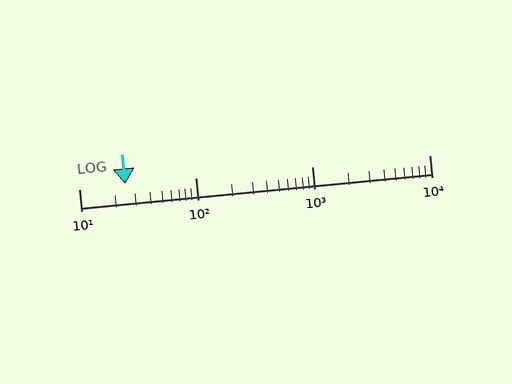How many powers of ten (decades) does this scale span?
The scale spans 3 decades, from 10 to 10000.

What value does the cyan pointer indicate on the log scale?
The pointer indicates approximately 25.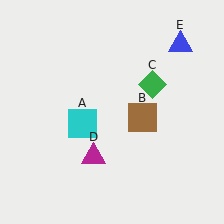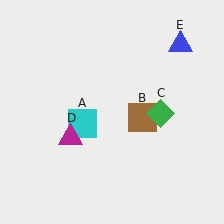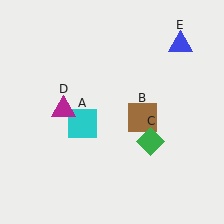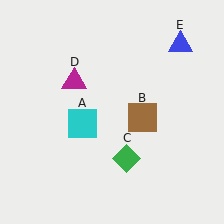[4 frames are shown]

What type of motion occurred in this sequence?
The green diamond (object C), magenta triangle (object D) rotated clockwise around the center of the scene.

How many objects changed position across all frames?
2 objects changed position: green diamond (object C), magenta triangle (object D).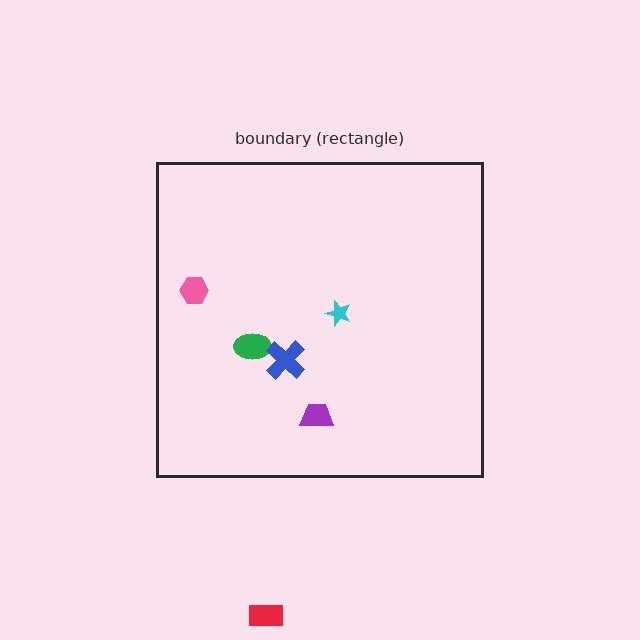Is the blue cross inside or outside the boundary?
Inside.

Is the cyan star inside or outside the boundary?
Inside.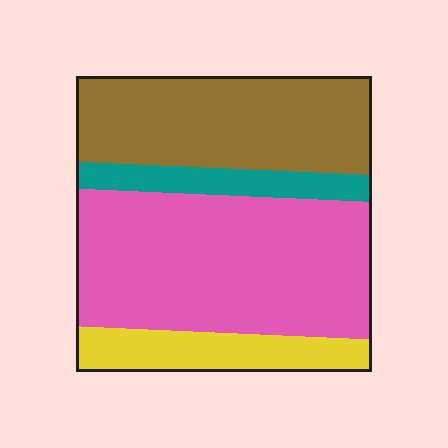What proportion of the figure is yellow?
Yellow takes up less than a sixth of the figure.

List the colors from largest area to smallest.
From largest to smallest: pink, brown, yellow, teal.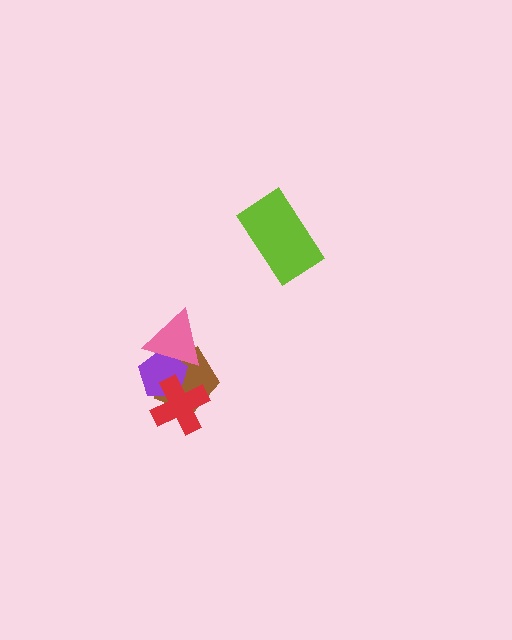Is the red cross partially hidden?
No, no other shape covers it.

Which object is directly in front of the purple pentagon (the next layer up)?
The red cross is directly in front of the purple pentagon.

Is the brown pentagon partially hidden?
Yes, it is partially covered by another shape.